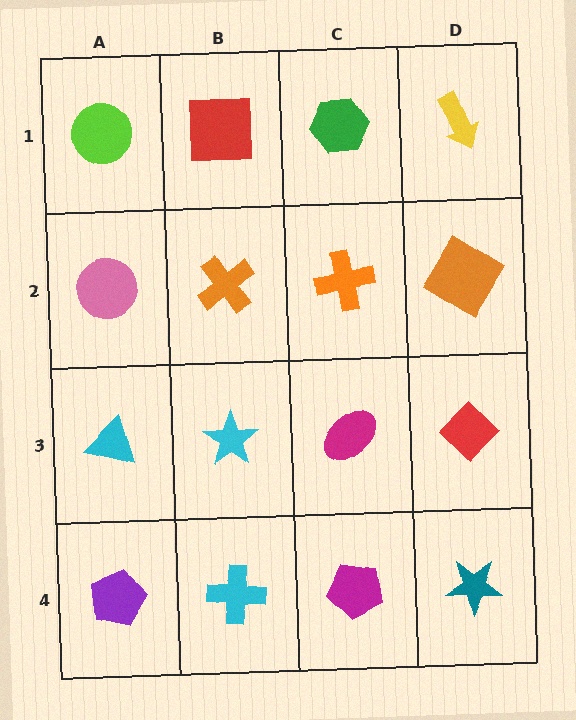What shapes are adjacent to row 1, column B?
An orange cross (row 2, column B), a lime circle (row 1, column A), a green hexagon (row 1, column C).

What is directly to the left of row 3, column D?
A magenta ellipse.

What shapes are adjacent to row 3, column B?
An orange cross (row 2, column B), a cyan cross (row 4, column B), a cyan triangle (row 3, column A), a magenta ellipse (row 3, column C).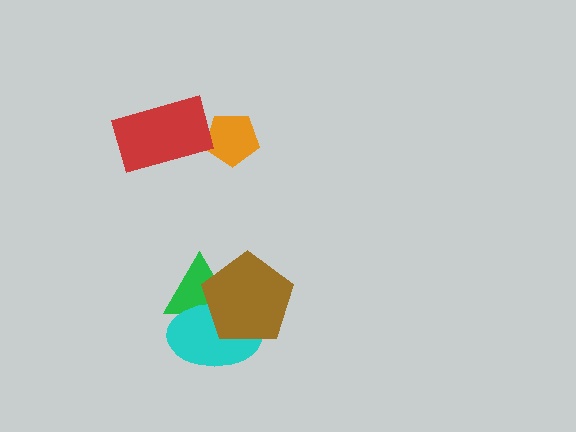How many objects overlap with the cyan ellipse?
2 objects overlap with the cyan ellipse.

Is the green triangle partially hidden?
Yes, it is partially covered by another shape.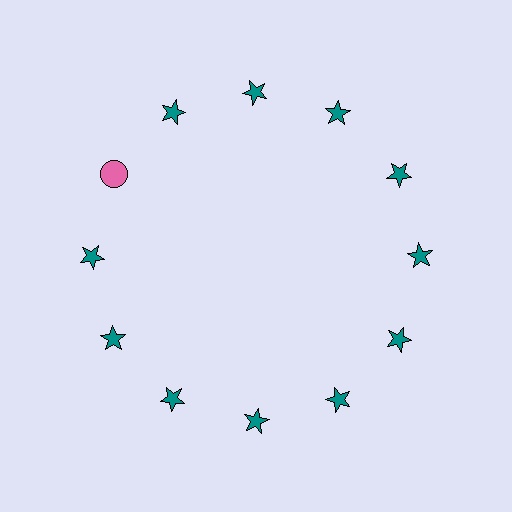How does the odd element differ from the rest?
It differs in both color (pink instead of teal) and shape (circle instead of star).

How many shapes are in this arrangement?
There are 12 shapes arranged in a ring pattern.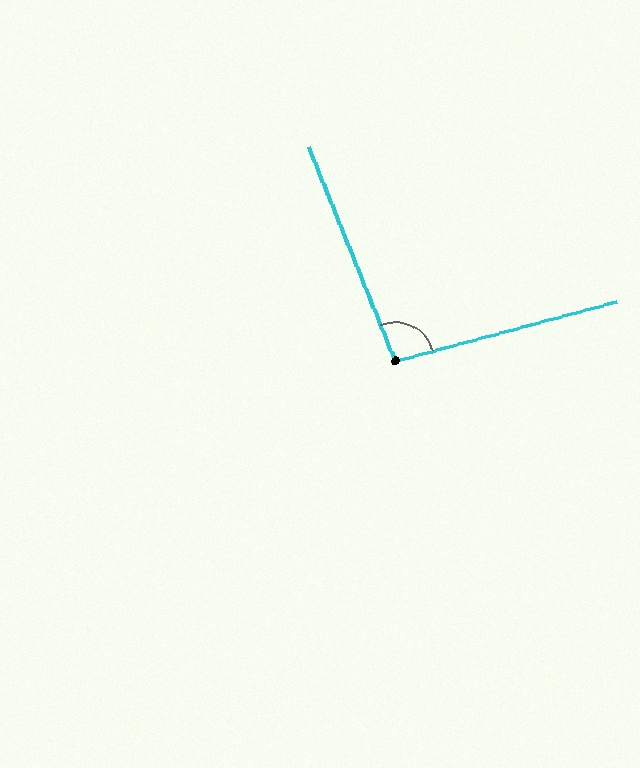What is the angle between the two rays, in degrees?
Approximately 97 degrees.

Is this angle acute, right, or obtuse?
It is obtuse.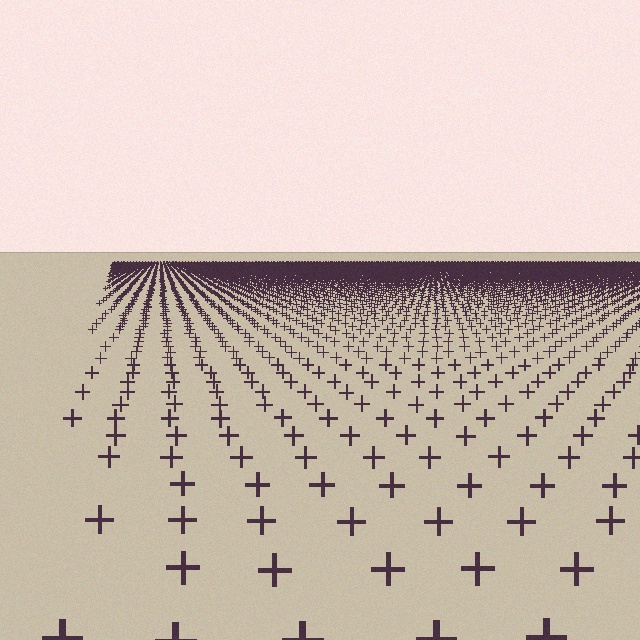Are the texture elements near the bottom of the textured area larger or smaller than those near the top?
Larger. Near the bottom, elements are closer to the viewer and appear at a bigger on-screen size.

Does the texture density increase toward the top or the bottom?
Density increases toward the top.